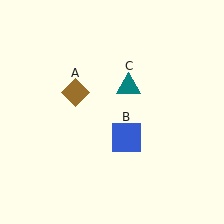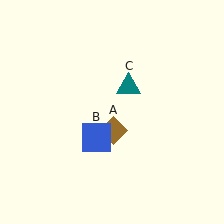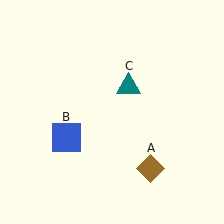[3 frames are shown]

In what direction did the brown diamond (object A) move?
The brown diamond (object A) moved down and to the right.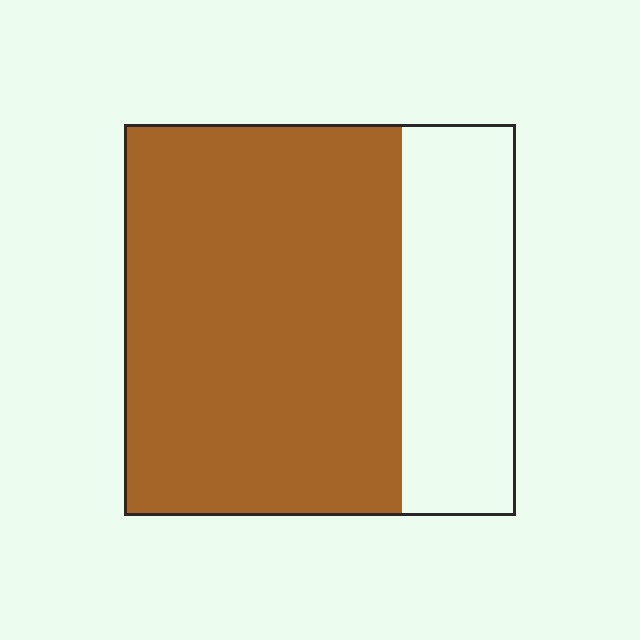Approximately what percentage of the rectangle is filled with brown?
Approximately 70%.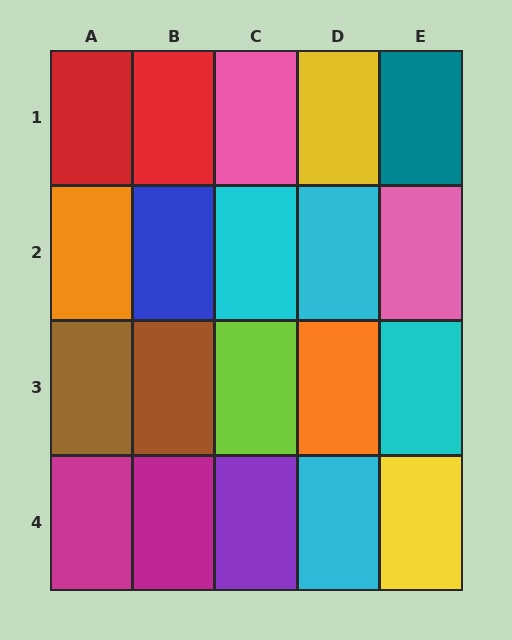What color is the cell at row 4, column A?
Magenta.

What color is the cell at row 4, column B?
Magenta.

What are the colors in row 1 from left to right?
Red, red, pink, yellow, teal.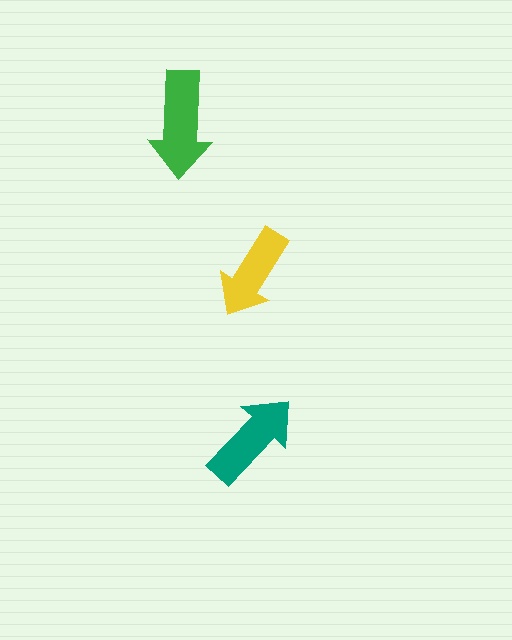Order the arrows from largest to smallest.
the green one, the teal one, the yellow one.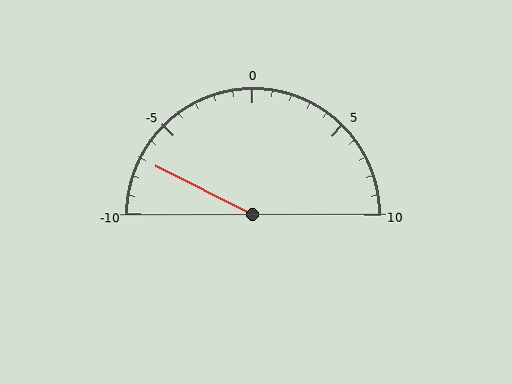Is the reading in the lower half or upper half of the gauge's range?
The reading is in the lower half of the range (-10 to 10).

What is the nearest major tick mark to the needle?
The nearest major tick mark is -5.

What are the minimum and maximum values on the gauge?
The gauge ranges from -10 to 10.